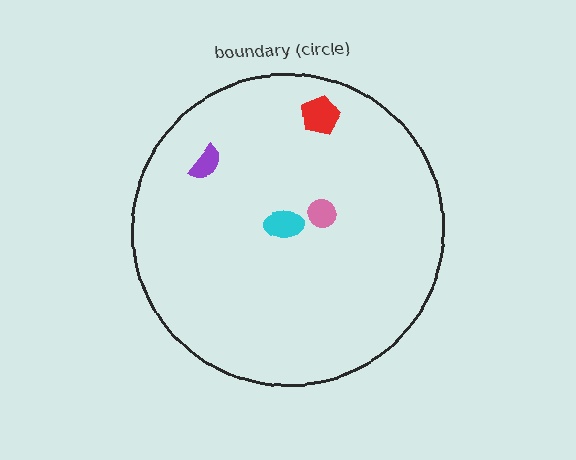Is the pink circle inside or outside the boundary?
Inside.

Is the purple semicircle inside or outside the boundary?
Inside.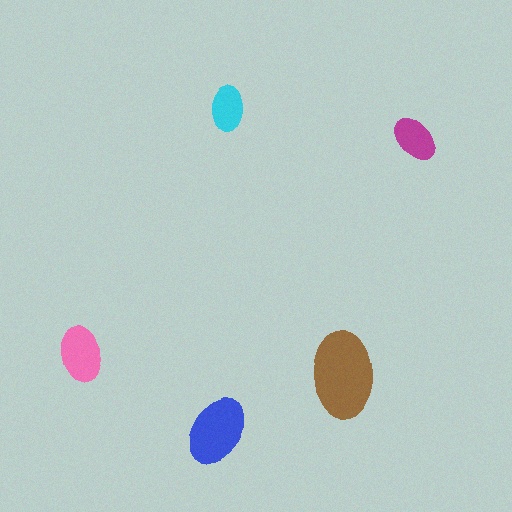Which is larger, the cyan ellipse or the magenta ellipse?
The magenta one.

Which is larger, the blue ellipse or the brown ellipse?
The brown one.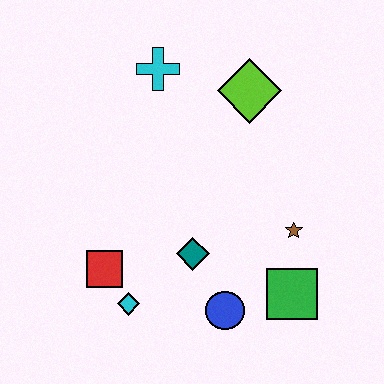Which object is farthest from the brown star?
The cyan cross is farthest from the brown star.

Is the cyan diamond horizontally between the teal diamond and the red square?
Yes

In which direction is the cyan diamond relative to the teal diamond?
The cyan diamond is to the left of the teal diamond.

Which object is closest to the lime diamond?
The cyan cross is closest to the lime diamond.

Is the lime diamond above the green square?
Yes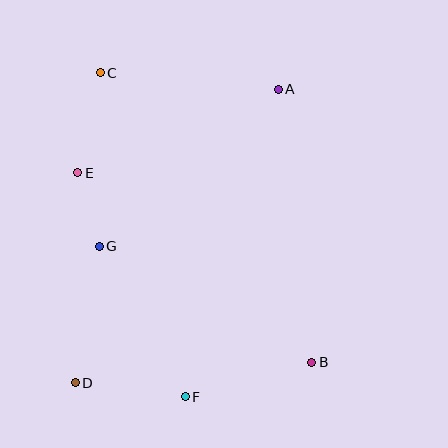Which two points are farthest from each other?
Points B and C are farthest from each other.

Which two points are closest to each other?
Points E and G are closest to each other.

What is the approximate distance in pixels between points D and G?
The distance between D and G is approximately 138 pixels.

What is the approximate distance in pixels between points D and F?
The distance between D and F is approximately 111 pixels.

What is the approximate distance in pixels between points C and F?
The distance between C and F is approximately 335 pixels.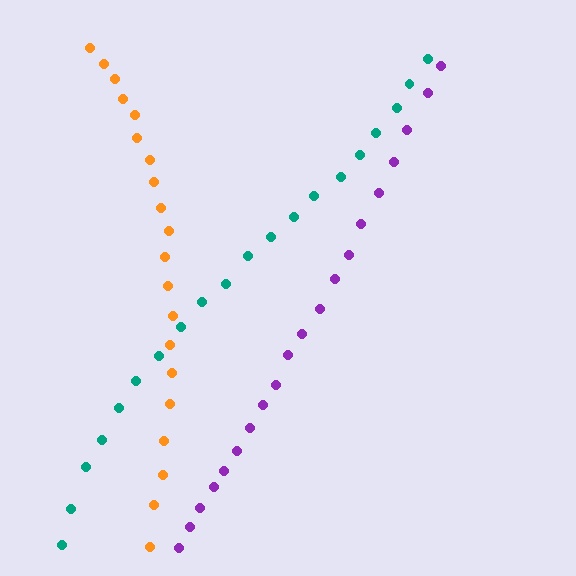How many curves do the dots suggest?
There are 3 distinct paths.